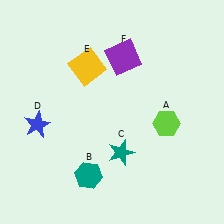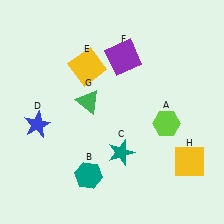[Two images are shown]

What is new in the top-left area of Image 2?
A green triangle (G) was added in the top-left area of Image 2.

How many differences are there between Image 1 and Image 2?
There are 2 differences between the two images.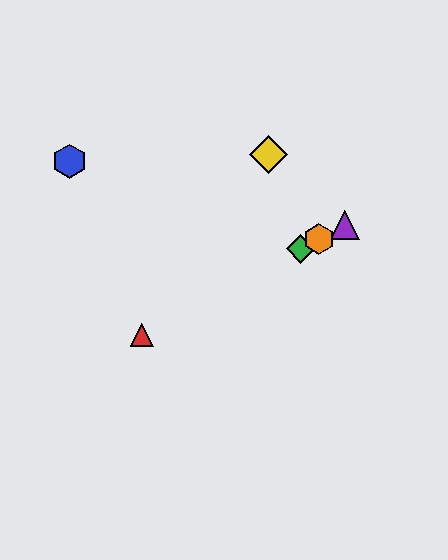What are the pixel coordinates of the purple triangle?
The purple triangle is at (345, 225).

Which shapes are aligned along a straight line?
The red triangle, the green diamond, the purple triangle, the orange hexagon are aligned along a straight line.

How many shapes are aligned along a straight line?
4 shapes (the red triangle, the green diamond, the purple triangle, the orange hexagon) are aligned along a straight line.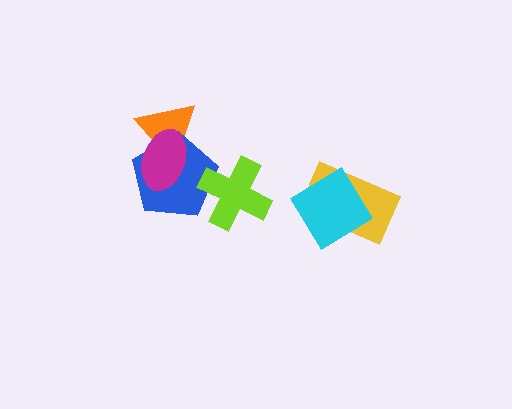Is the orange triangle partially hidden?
Yes, it is partially covered by another shape.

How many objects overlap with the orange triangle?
2 objects overlap with the orange triangle.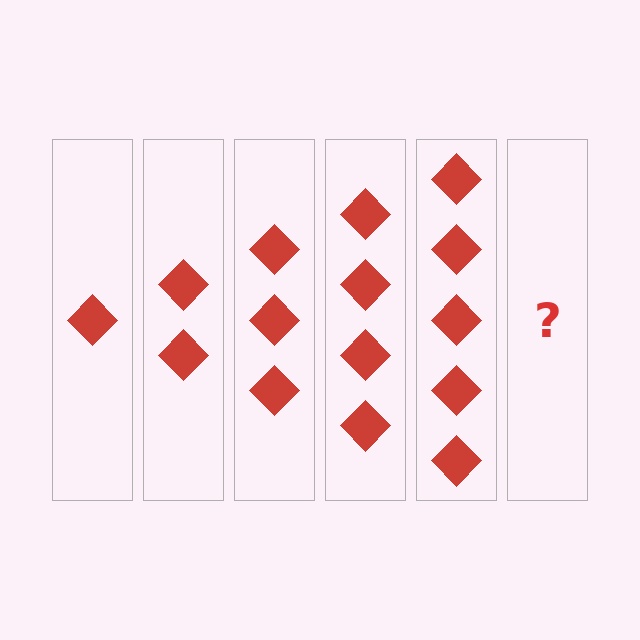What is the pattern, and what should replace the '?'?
The pattern is that each step adds one more diamond. The '?' should be 6 diamonds.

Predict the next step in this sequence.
The next step is 6 diamonds.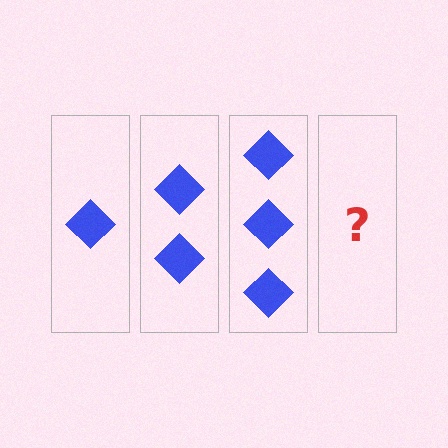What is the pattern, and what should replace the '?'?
The pattern is that each step adds one more diamond. The '?' should be 4 diamonds.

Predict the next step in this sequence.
The next step is 4 diamonds.